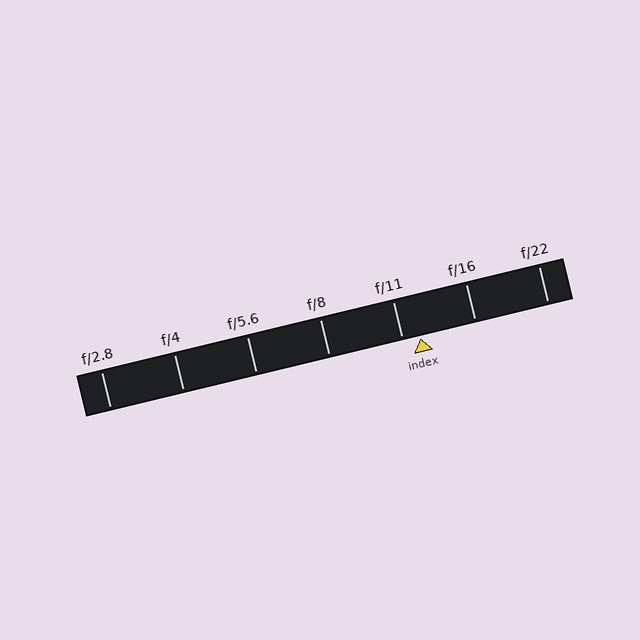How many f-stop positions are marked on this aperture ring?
There are 7 f-stop positions marked.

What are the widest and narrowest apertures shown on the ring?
The widest aperture shown is f/2.8 and the narrowest is f/22.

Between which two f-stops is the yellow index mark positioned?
The index mark is between f/11 and f/16.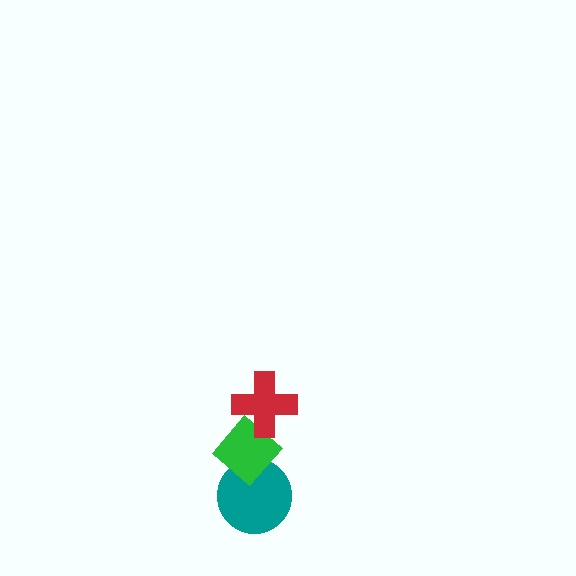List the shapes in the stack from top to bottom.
From top to bottom: the red cross, the green diamond, the teal circle.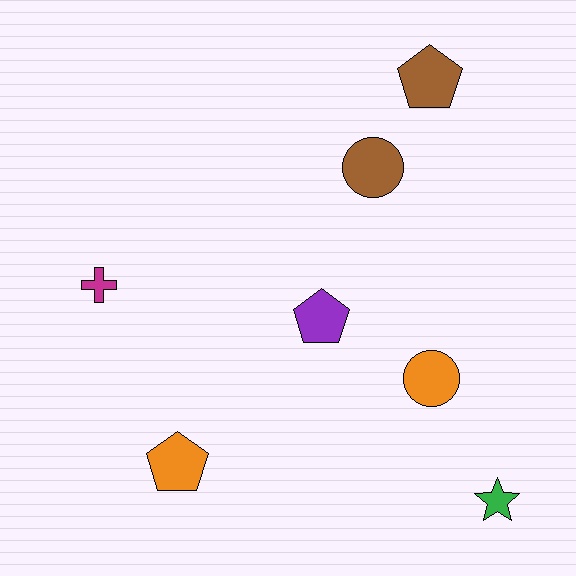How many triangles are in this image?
There are no triangles.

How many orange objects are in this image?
There are 2 orange objects.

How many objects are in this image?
There are 7 objects.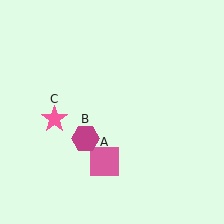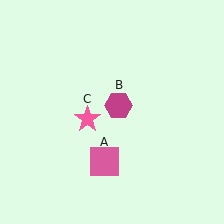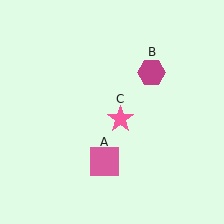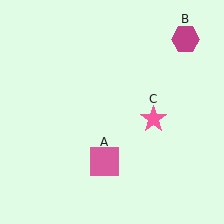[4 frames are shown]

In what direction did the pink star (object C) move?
The pink star (object C) moved right.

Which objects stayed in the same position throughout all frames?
Pink square (object A) remained stationary.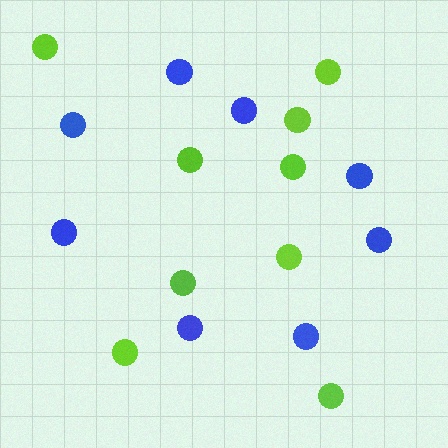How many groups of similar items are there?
There are 2 groups: one group of blue circles (8) and one group of lime circles (9).